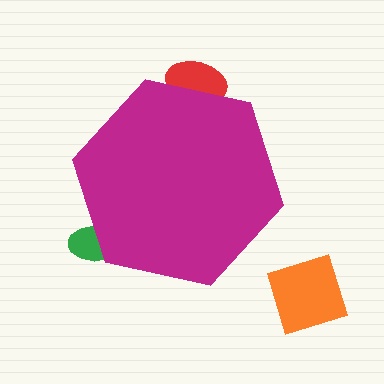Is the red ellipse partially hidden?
Yes, the red ellipse is partially hidden behind the magenta hexagon.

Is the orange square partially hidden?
No, the orange square is fully visible.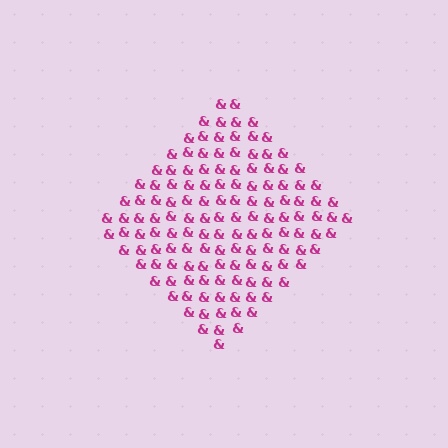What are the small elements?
The small elements are ampersands.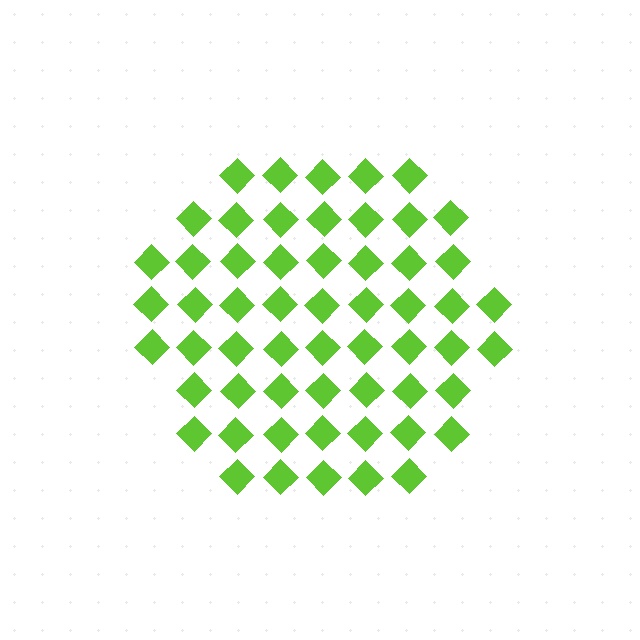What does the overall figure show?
The overall figure shows a hexagon.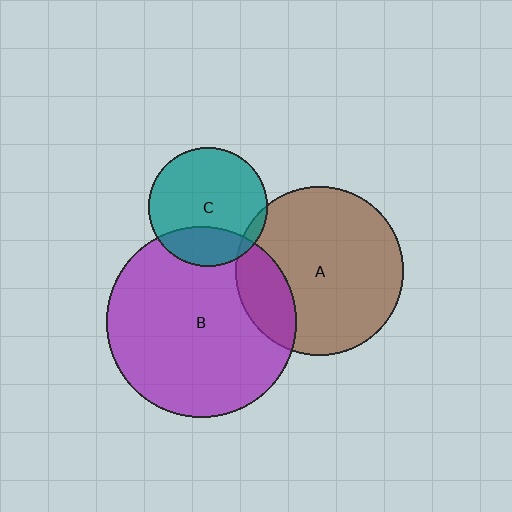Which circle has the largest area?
Circle B (purple).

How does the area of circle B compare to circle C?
Approximately 2.5 times.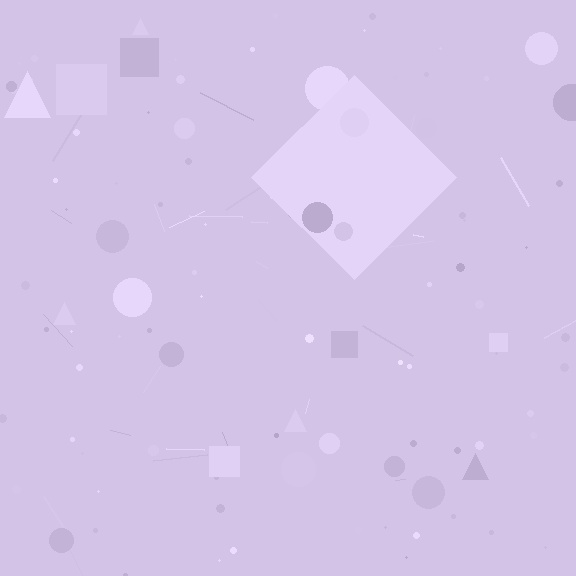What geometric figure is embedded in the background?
A diamond is embedded in the background.